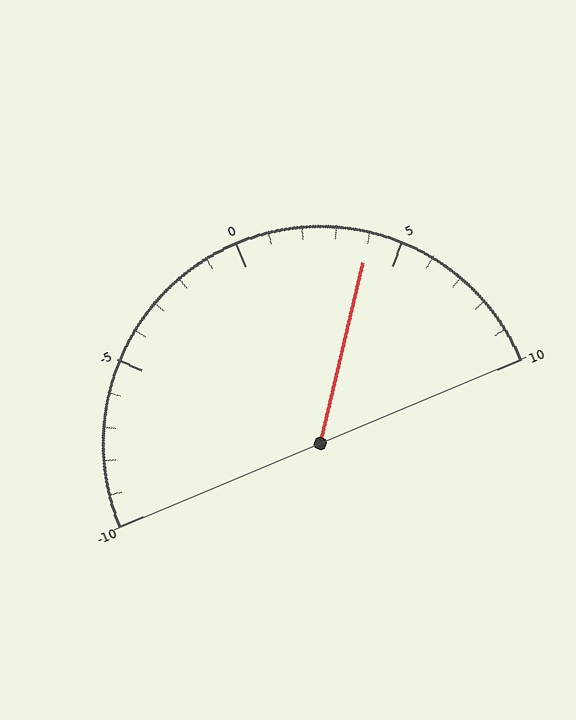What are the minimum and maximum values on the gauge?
The gauge ranges from -10 to 10.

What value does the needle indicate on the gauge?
The needle indicates approximately 4.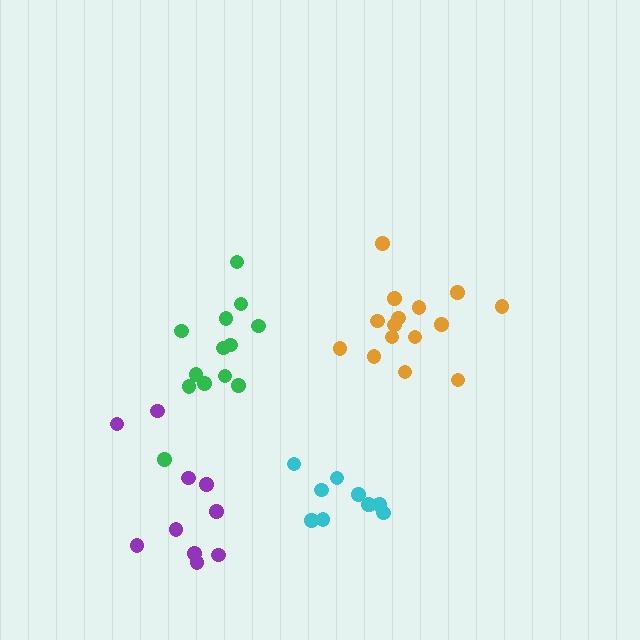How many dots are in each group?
Group 1: 10 dots, Group 2: 15 dots, Group 3: 13 dots, Group 4: 10 dots (48 total).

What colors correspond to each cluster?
The clusters are colored: cyan, orange, green, purple.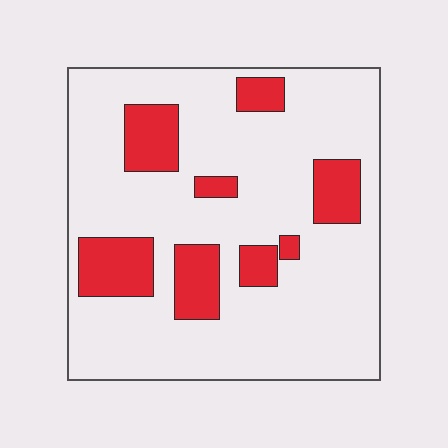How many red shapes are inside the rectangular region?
8.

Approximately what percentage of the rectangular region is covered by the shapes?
Approximately 20%.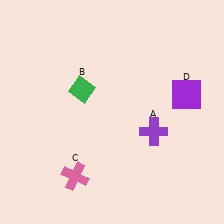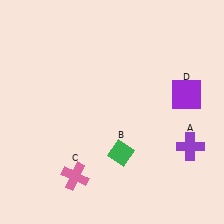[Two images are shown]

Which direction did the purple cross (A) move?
The purple cross (A) moved right.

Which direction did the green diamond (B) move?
The green diamond (B) moved down.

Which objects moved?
The objects that moved are: the purple cross (A), the green diamond (B).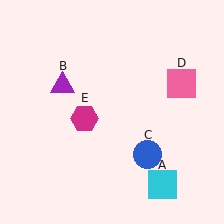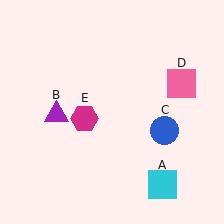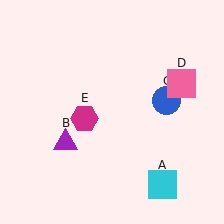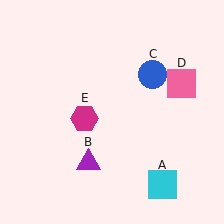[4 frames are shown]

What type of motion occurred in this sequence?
The purple triangle (object B), blue circle (object C) rotated counterclockwise around the center of the scene.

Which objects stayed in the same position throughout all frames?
Cyan square (object A) and pink square (object D) and magenta hexagon (object E) remained stationary.